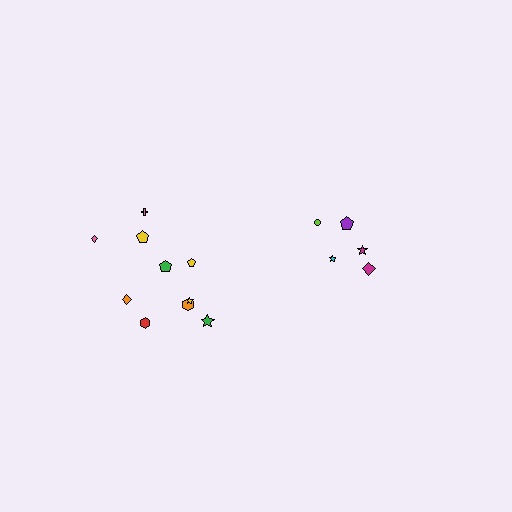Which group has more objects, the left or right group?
The left group.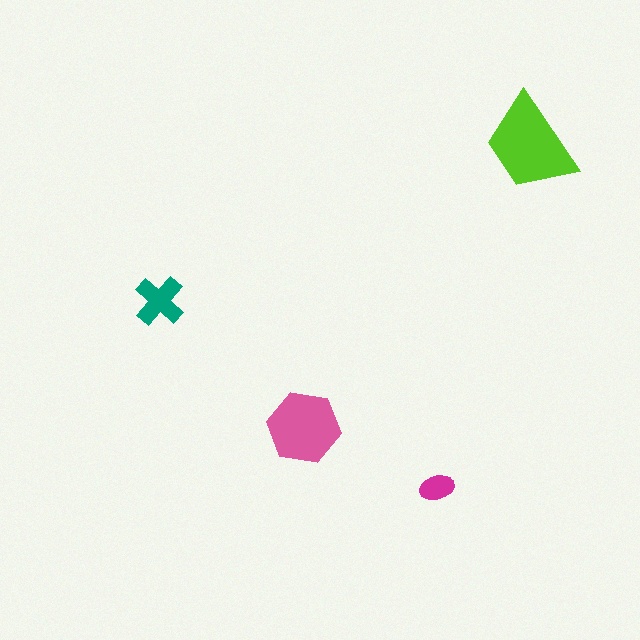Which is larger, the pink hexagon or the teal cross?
The pink hexagon.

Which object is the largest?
The lime trapezoid.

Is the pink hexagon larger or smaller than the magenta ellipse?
Larger.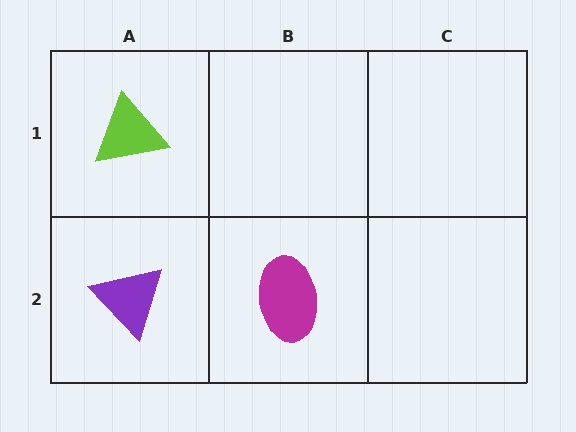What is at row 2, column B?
A magenta ellipse.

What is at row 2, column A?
A purple triangle.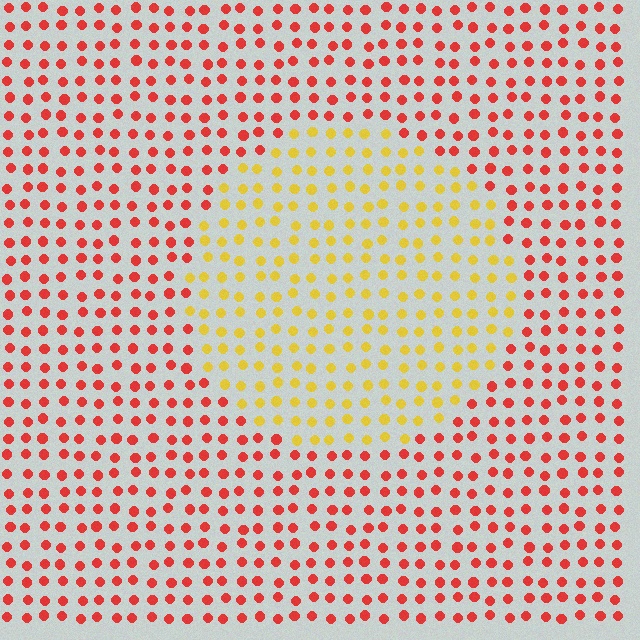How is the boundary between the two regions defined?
The boundary is defined purely by a slight shift in hue (about 51 degrees). Spacing, size, and orientation are identical on both sides.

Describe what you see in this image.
The image is filled with small red elements in a uniform arrangement. A circle-shaped region is visible where the elements are tinted to a slightly different hue, forming a subtle color boundary.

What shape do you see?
I see a circle.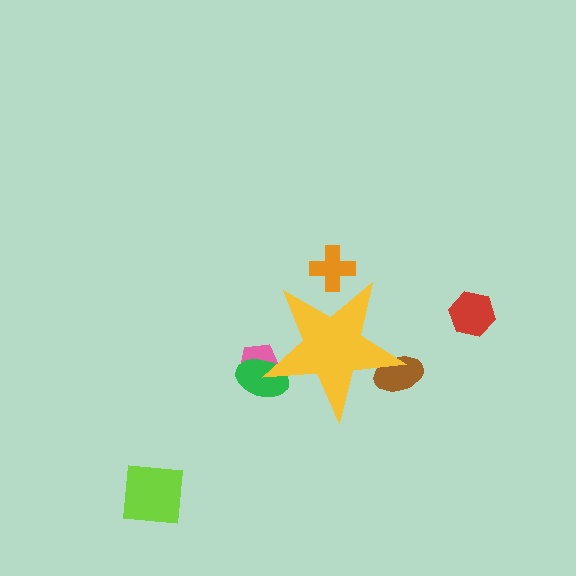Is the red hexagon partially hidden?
No, the red hexagon is fully visible.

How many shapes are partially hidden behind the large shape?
4 shapes are partially hidden.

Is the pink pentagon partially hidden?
Yes, the pink pentagon is partially hidden behind the yellow star.